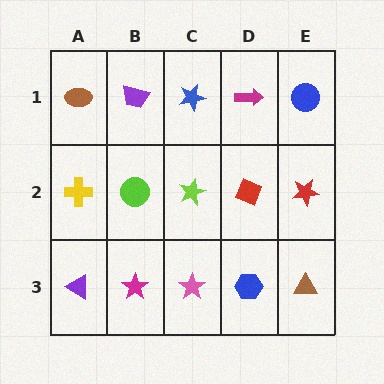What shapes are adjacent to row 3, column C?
A lime star (row 2, column C), a magenta star (row 3, column B), a blue hexagon (row 3, column D).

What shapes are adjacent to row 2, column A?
A brown ellipse (row 1, column A), a purple triangle (row 3, column A), a lime circle (row 2, column B).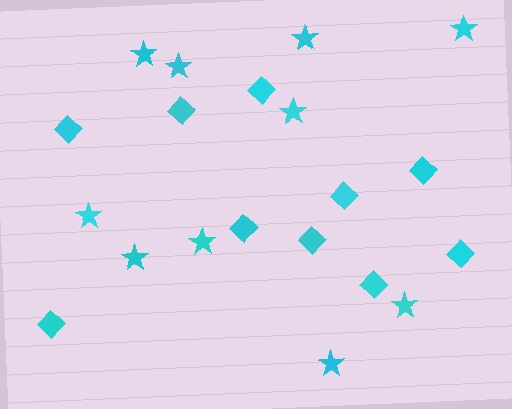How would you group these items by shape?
There are 2 groups: one group of diamonds (10) and one group of stars (10).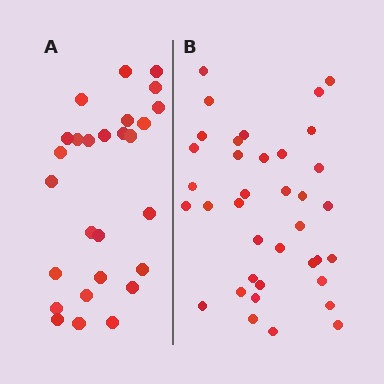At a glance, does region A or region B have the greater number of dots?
Region B (the right region) has more dots.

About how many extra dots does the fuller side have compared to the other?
Region B has roughly 10 or so more dots than region A.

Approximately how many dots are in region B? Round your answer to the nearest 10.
About 40 dots. (The exact count is 37, which rounds to 40.)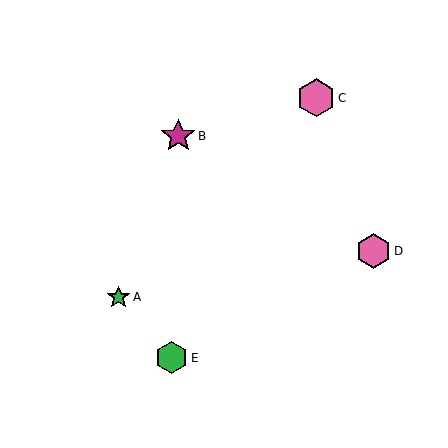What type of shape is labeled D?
Shape D is a pink hexagon.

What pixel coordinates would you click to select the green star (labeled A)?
Click at (119, 297) to select the green star A.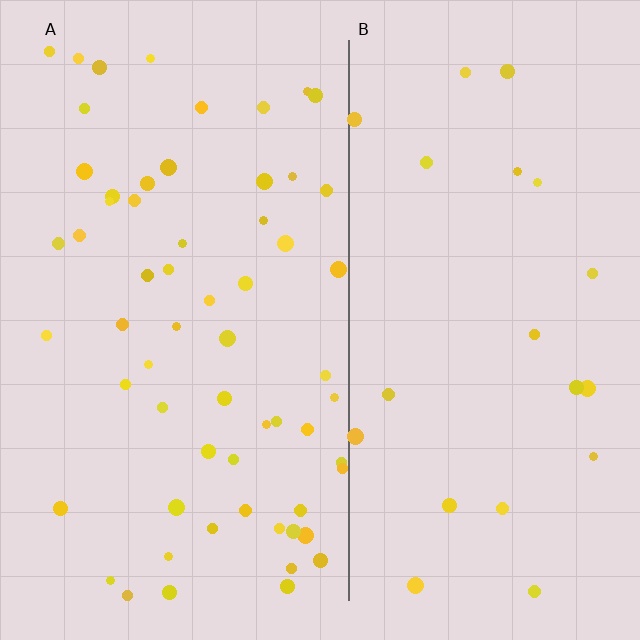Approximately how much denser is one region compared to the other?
Approximately 2.9× — region A over region B.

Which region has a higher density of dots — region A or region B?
A (the left).